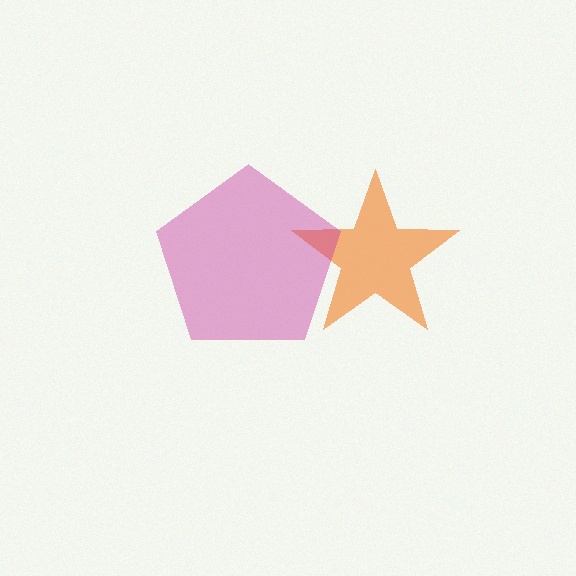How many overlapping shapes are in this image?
There are 2 overlapping shapes in the image.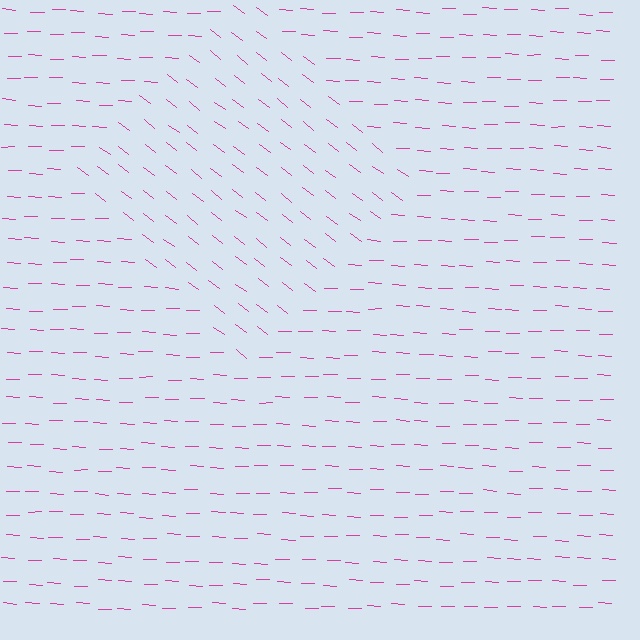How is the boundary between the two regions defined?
The boundary is defined purely by a change in line orientation (approximately 36 degrees difference). All lines are the same color and thickness.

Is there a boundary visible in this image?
Yes, there is a texture boundary formed by a change in line orientation.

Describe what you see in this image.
The image is filled with small magenta line segments. A diamond region in the image has lines oriented differently from the surrounding lines, creating a visible texture boundary.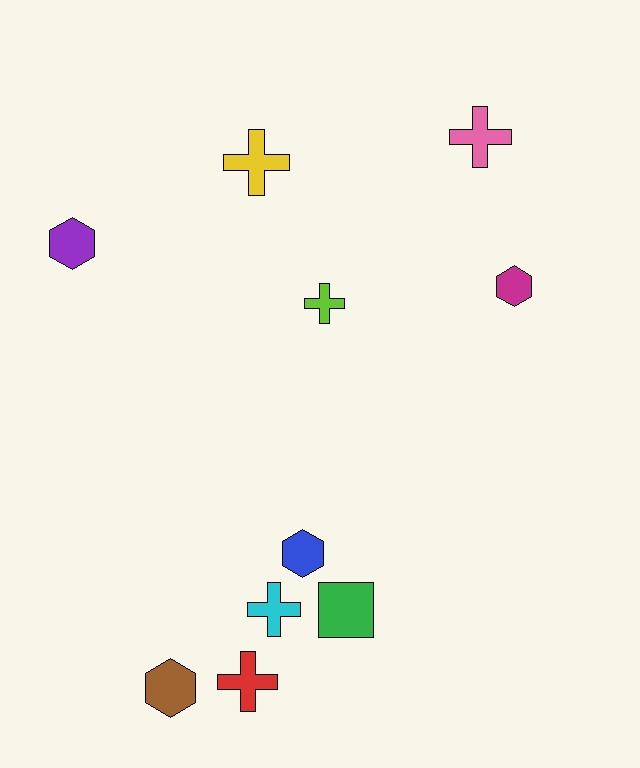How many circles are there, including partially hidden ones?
There are no circles.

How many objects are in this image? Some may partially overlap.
There are 10 objects.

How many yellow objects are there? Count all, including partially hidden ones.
There is 1 yellow object.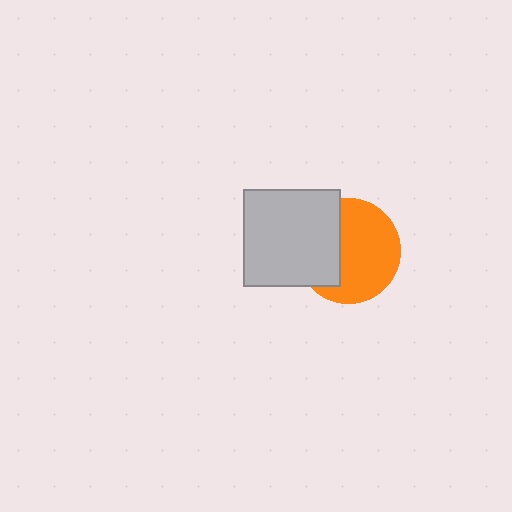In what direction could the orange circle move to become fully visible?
The orange circle could move right. That would shift it out from behind the light gray square entirely.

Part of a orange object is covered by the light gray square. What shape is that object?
It is a circle.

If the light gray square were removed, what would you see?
You would see the complete orange circle.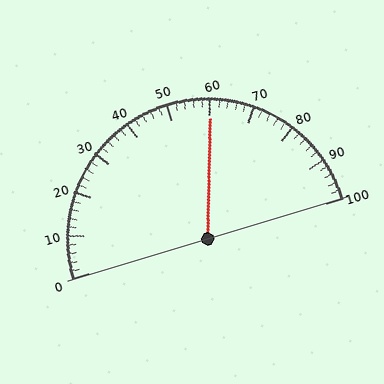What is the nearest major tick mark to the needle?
The nearest major tick mark is 60.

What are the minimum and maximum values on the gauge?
The gauge ranges from 0 to 100.